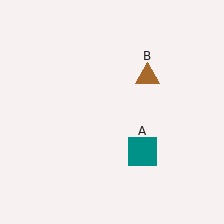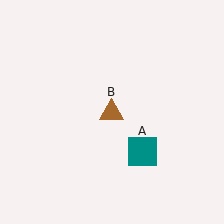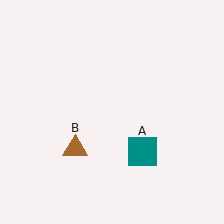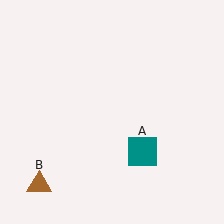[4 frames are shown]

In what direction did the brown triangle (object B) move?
The brown triangle (object B) moved down and to the left.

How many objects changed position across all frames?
1 object changed position: brown triangle (object B).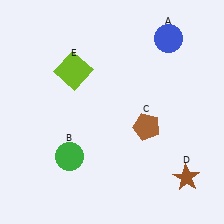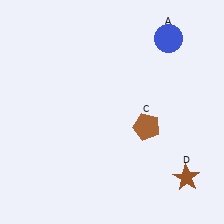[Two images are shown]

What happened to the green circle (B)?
The green circle (B) was removed in Image 2. It was in the bottom-left area of Image 1.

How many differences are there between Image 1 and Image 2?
There are 2 differences between the two images.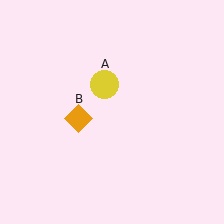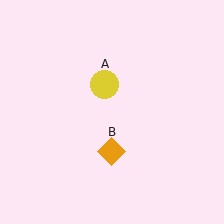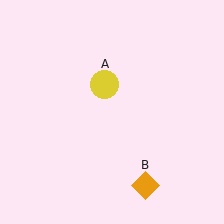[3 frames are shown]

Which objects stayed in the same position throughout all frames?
Yellow circle (object A) remained stationary.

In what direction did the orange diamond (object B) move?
The orange diamond (object B) moved down and to the right.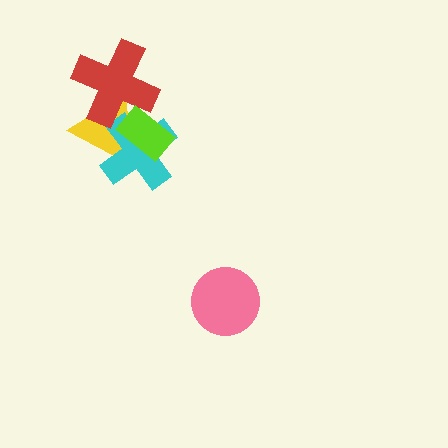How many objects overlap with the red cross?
3 objects overlap with the red cross.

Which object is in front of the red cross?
The lime rectangle is in front of the red cross.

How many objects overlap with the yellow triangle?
3 objects overlap with the yellow triangle.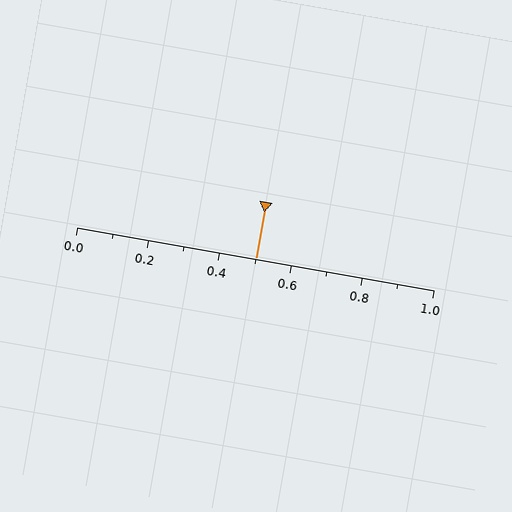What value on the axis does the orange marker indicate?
The marker indicates approximately 0.5.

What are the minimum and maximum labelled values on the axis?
The axis runs from 0.0 to 1.0.